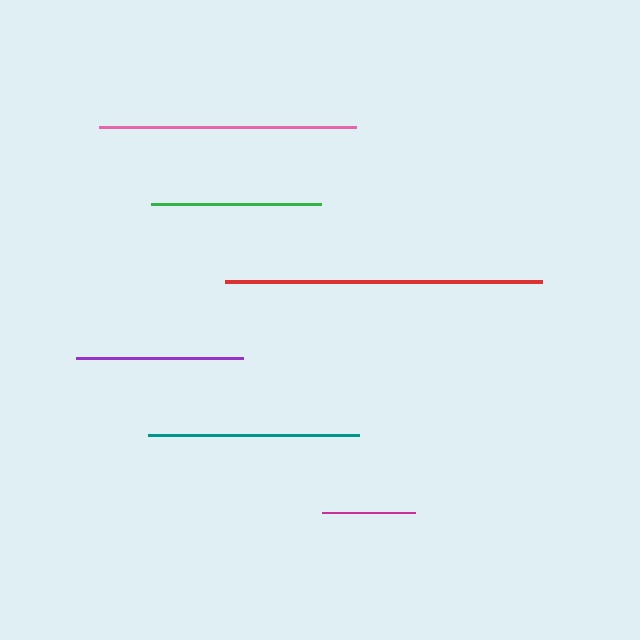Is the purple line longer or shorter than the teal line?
The teal line is longer than the purple line.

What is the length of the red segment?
The red segment is approximately 317 pixels long.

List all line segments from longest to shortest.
From longest to shortest: red, pink, teal, green, purple, magenta.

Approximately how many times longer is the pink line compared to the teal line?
The pink line is approximately 1.2 times the length of the teal line.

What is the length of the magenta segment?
The magenta segment is approximately 93 pixels long.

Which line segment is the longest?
The red line is the longest at approximately 317 pixels.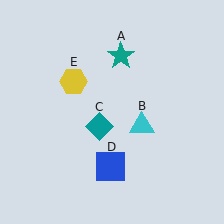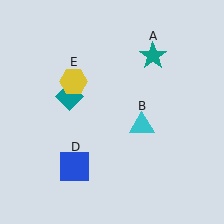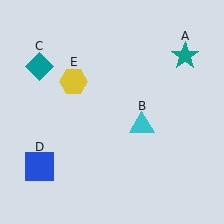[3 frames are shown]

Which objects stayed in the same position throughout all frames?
Cyan triangle (object B) and yellow hexagon (object E) remained stationary.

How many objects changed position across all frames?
3 objects changed position: teal star (object A), teal diamond (object C), blue square (object D).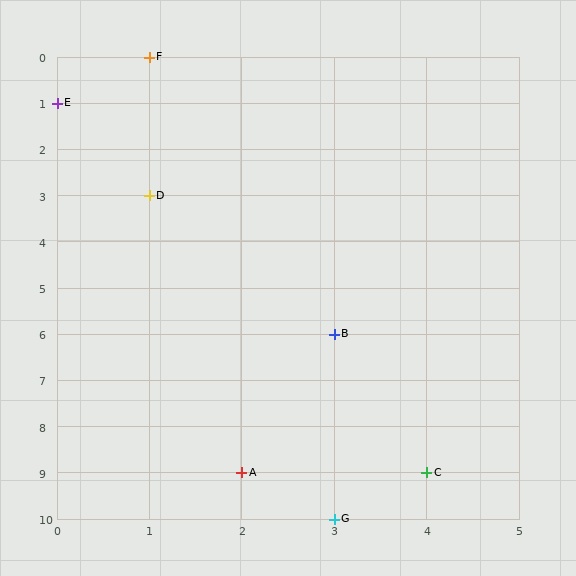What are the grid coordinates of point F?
Point F is at grid coordinates (1, 0).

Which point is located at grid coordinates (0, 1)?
Point E is at (0, 1).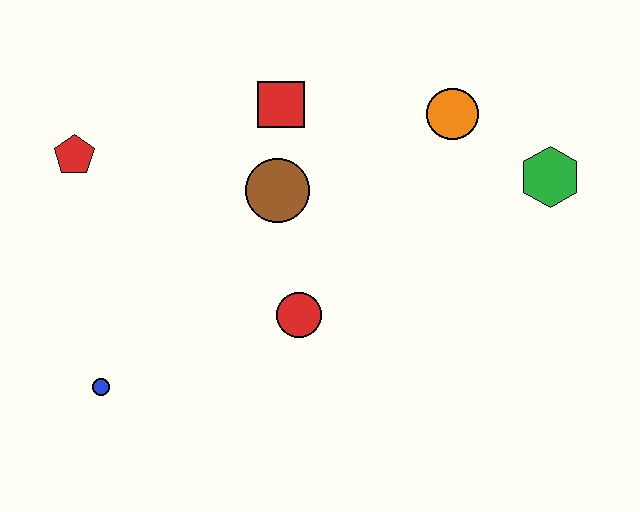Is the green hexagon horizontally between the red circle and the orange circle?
No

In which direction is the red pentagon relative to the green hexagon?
The red pentagon is to the left of the green hexagon.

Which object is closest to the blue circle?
The red circle is closest to the blue circle.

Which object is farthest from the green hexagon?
The blue circle is farthest from the green hexagon.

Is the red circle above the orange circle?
No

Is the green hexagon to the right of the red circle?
Yes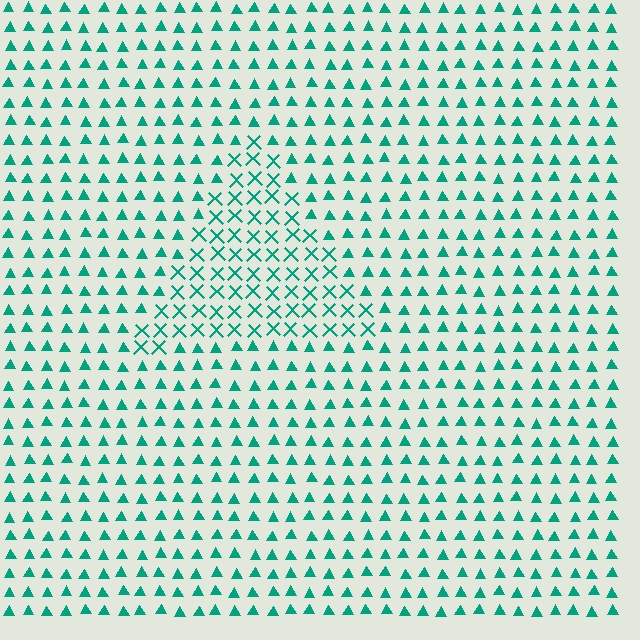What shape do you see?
I see a triangle.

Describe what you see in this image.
The image is filled with small teal elements arranged in a uniform grid. A triangle-shaped region contains X marks, while the surrounding area contains triangles. The boundary is defined purely by the change in element shape.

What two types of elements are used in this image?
The image uses X marks inside the triangle region and triangles outside it.